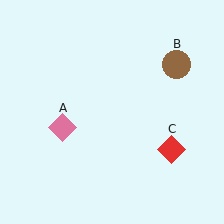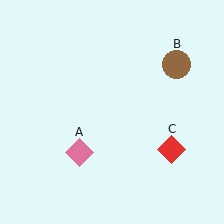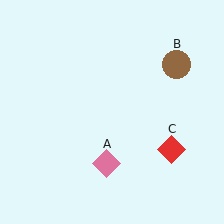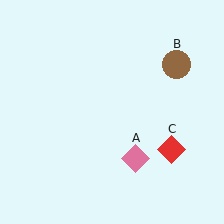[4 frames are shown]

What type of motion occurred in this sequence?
The pink diamond (object A) rotated counterclockwise around the center of the scene.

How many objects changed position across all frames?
1 object changed position: pink diamond (object A).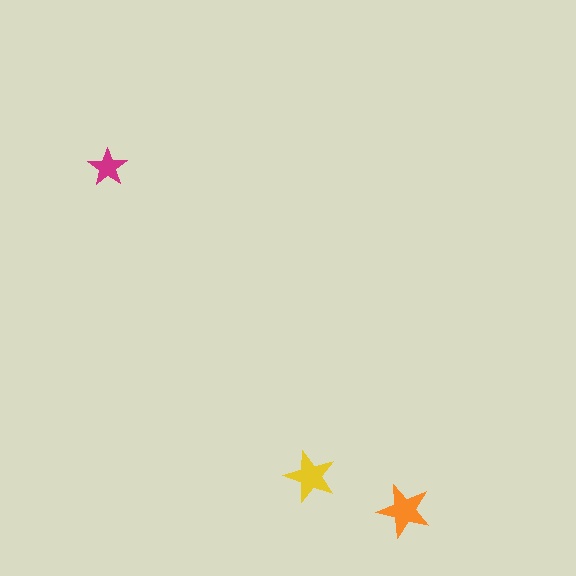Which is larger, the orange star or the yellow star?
The orange one.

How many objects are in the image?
There are 3 objects in the image.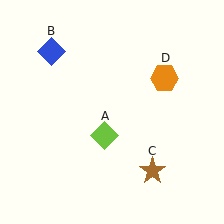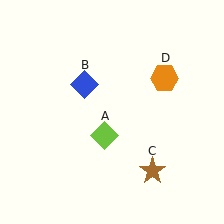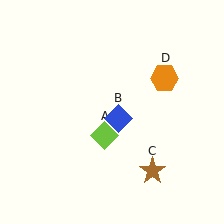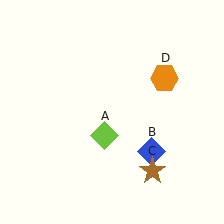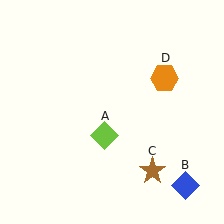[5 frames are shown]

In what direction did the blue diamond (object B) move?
The blue diamond (object B) moved down and to the right.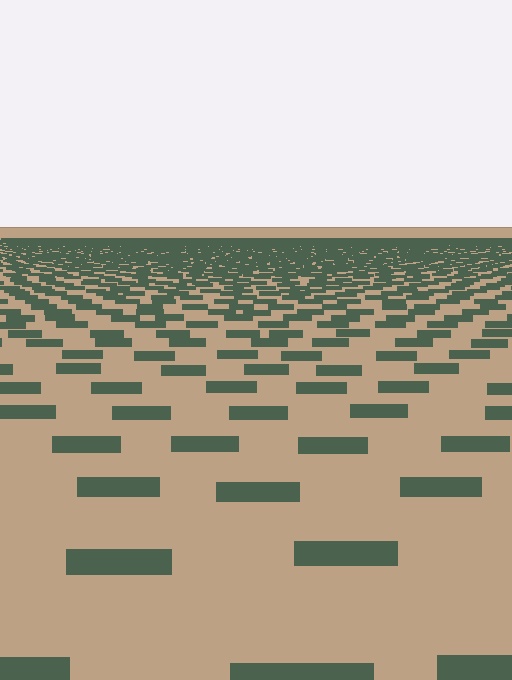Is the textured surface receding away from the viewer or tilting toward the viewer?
The surface is receding away from the viewer. Texture elements get smaller and denser toward the top.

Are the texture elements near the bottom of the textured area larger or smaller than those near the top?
Larger. Near the bottom, elements are closer to the viewer and appear at a bigger on-screen size.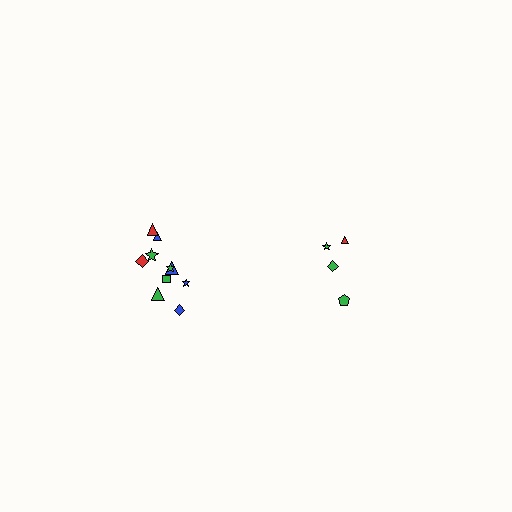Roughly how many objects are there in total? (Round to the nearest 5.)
Roughly 15 objects in total.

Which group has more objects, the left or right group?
The left group.